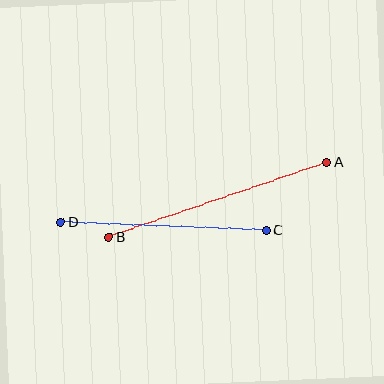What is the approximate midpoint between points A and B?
The midpoint is at approximately (218, 200) pixels.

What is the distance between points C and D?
The distance is approximately 205 pixels.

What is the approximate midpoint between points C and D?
The midpoint is at approximately (163, 227) pixels.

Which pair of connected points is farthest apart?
Points A and B are farthest apart.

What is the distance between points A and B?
The distance is approximately 230 pixels.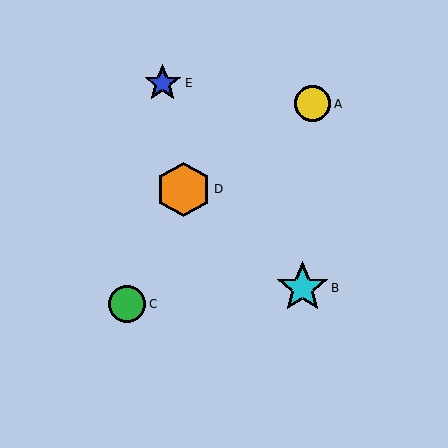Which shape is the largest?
The orange hexagon (labeled D) is the largest.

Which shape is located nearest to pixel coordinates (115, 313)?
The green circle (labeled C) at (127, 304) is nearest to that location.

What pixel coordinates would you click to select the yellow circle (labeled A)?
Click at (312, 104) to select the yellow circle A.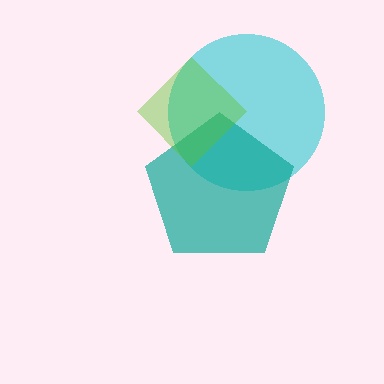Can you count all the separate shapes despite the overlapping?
Yes, there are 3 separate shapes.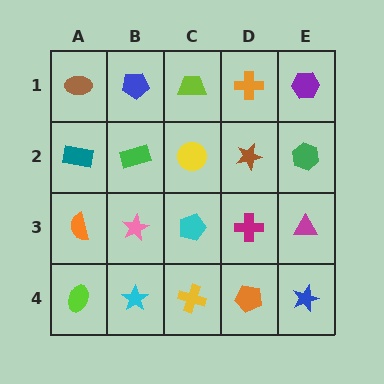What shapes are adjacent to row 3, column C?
A yellow circle (row 2, column C), a yellow cross (row 4, column C), a pink star (row 3, column B), a magenta cross (row 3, column D).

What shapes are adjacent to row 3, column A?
A teal rectangle (row 2, column A), a lime ellipse (row 4, column A), a pink star (row 3, column B).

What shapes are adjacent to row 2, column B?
A blue pentagon (row 1, column B), a pink star (row 3, column B), a teal rectangle (row 2, column A), a yellow circle (row 2, column C).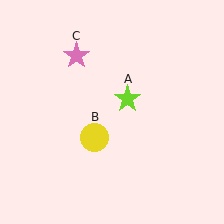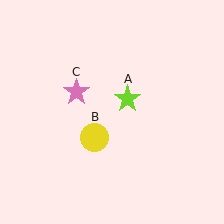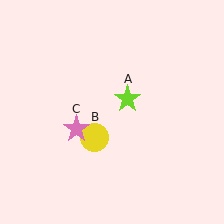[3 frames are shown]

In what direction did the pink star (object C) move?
The pink star (object C) moved down.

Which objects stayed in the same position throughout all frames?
Lime star (object A) and yellow circle (object B) remained stationary.